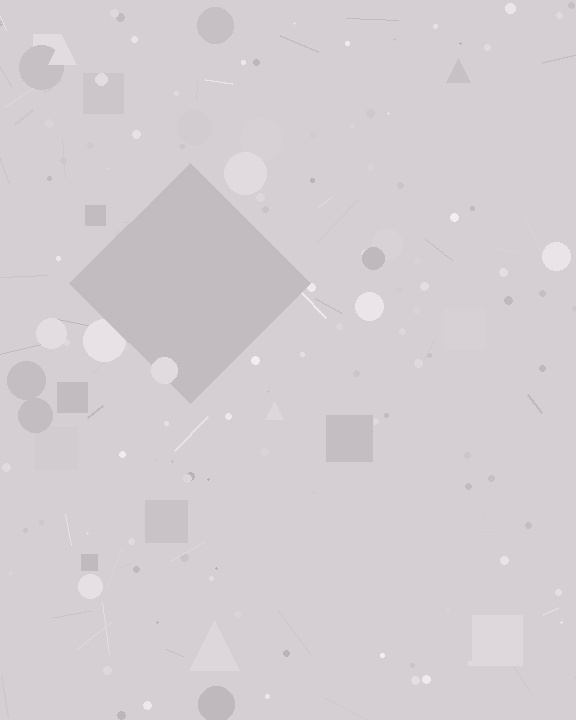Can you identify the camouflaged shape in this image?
The camouflaged shape is a diamond.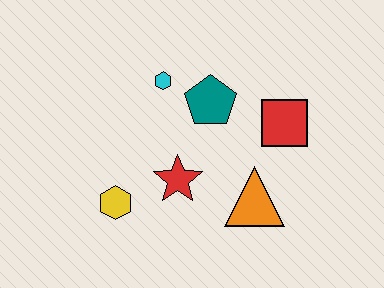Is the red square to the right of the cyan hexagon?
Yes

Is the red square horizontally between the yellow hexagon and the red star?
No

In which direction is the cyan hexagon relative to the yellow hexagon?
The cyan hexagon is above the yellow hexagon.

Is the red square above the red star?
Yes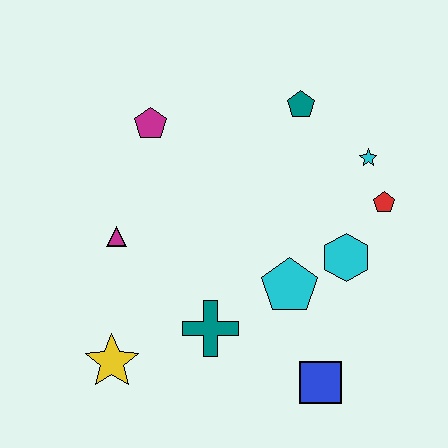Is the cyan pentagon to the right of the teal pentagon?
No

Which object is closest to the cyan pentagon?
The cyan hexagon is closest to the cyan pentagon.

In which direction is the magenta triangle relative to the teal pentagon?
The magenta triangle is to the left of the teal pentagon.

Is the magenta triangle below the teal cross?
No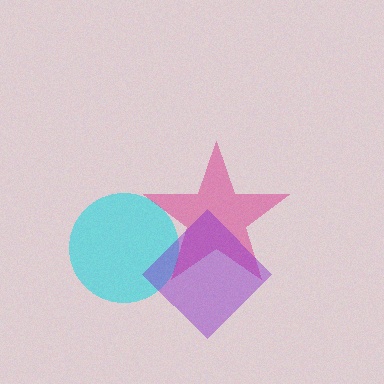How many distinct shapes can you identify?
There are 3 distinct shapes: a cyan circle, a magenta star, a purple diamond.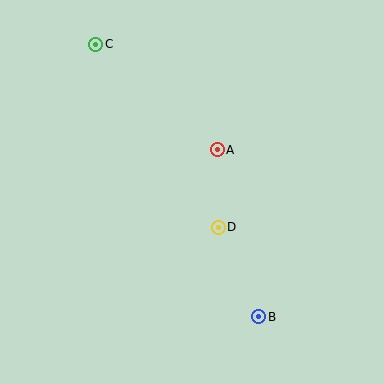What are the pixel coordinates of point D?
Point D is at (218, 227).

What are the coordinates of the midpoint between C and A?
The midpoint between C and A is at (156, 97).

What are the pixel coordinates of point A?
Point A is at (217, 150).